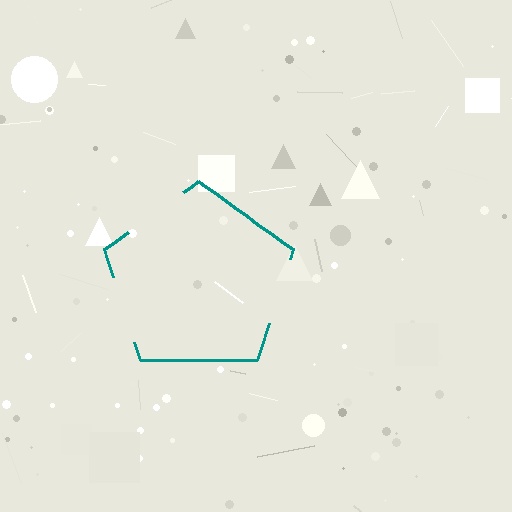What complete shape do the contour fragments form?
The contour fragments form a pentagon.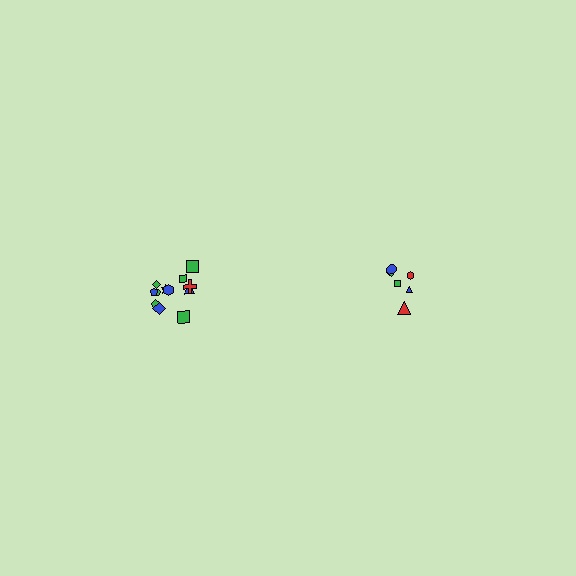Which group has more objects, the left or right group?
The left group.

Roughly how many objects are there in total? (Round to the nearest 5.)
Roughly 20 objects in total.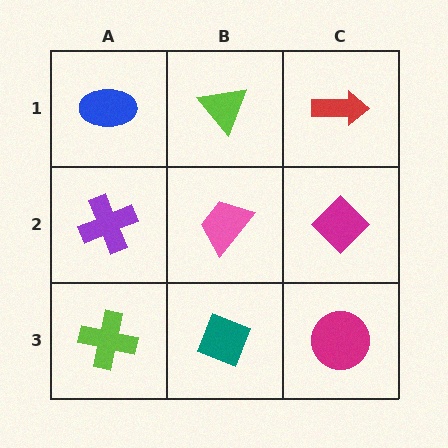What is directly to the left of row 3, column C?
A teal diamond.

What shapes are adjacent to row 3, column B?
A pink trapezoid (row 2, column B), a lime cross (row 3, column A), a magenta circle (row 3, column C).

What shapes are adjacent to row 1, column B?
A pink trapezoid (row 2, column B), a blue ellipse (row 1, column A), a red arrow (row 1, column C).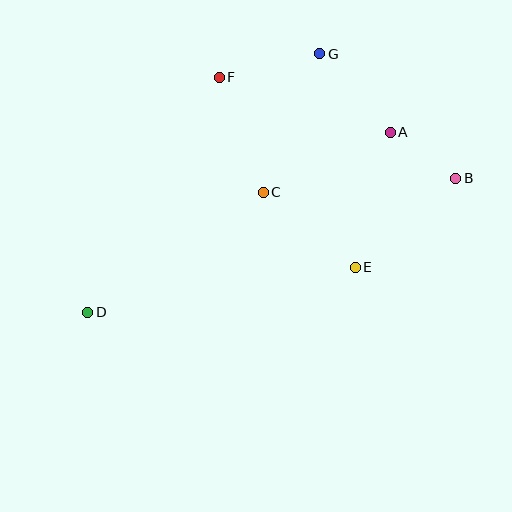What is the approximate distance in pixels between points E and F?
The distance between E and F is approximately 234 pixels.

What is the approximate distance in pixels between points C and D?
The distance between C and D is approximately 212 pixels.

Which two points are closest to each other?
Points A and B are closest to each other.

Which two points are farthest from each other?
Points B and D are farthest from each other.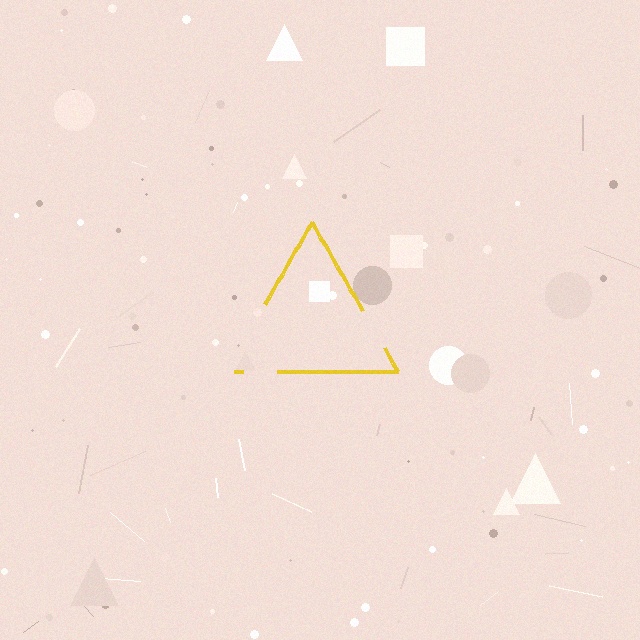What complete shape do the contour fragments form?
The contour fragments form a triangle.